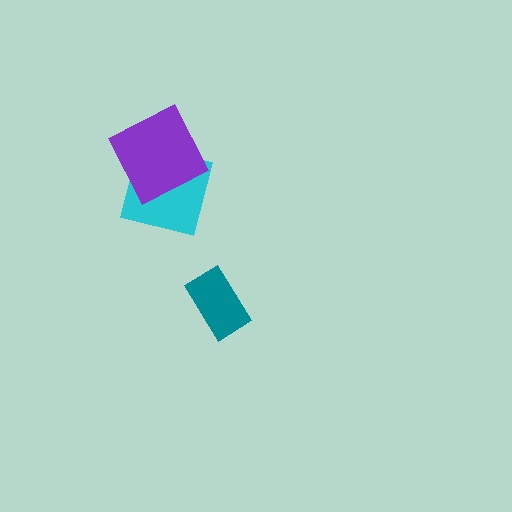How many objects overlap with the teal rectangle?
0 objects overlap with the teal rectangle.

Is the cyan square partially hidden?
Yes, it is partially covered by another shape.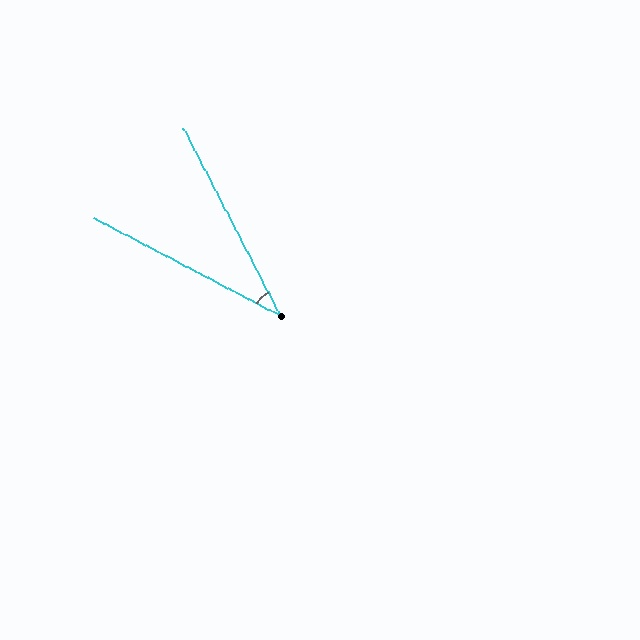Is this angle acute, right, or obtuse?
It is acute.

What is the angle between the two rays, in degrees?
Approximately 35 degrees.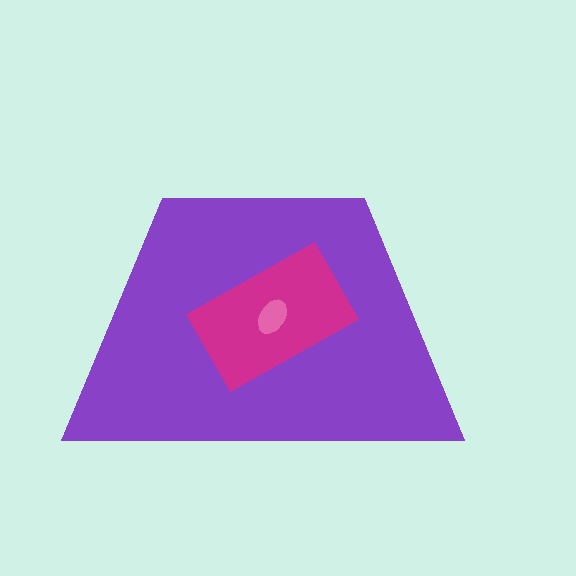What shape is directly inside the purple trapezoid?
The magenta rectangle.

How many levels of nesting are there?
3.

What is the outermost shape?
The purple trapezoid.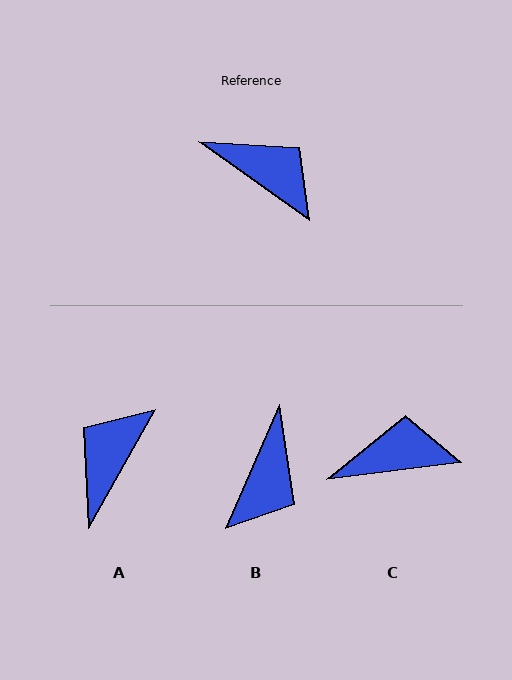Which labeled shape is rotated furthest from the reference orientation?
A, about 96 degrees away.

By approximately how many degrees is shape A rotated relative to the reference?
Approximately 96 degrees counter-clockwise.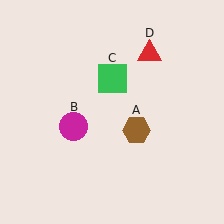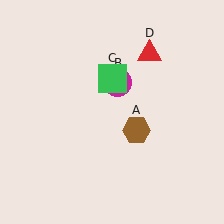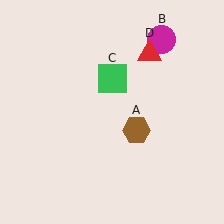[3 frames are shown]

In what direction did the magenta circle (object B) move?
The magenta circle (object B) moved up and to the right.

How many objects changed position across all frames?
1 object changed position: magenta circle (object B).